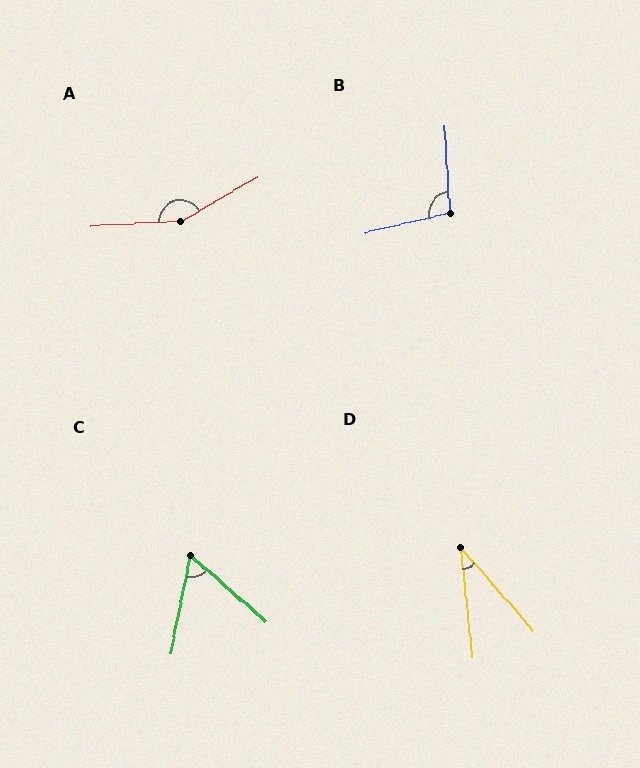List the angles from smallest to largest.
D (35°), C (60°), B (100°), A (153°).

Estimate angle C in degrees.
Approximately 60 degrees.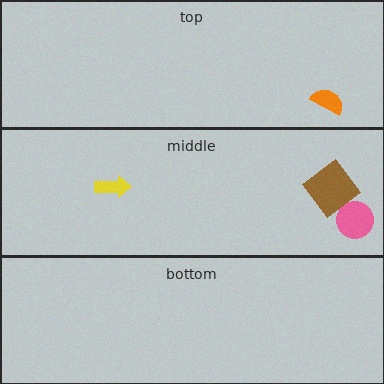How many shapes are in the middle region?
3.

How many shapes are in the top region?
1.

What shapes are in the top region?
The orange semicircle.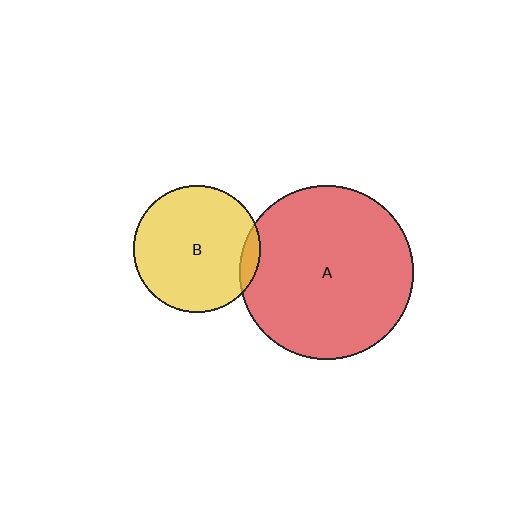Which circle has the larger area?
Circle A (red).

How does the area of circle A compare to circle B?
Approximately 1.9 times.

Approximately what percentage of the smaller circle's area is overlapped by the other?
Approximately 5%.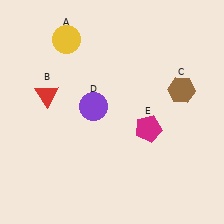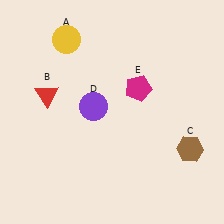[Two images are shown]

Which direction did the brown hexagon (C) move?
The brown hexagon (C) moved down.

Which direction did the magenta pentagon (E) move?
The magenta pentagon (E) moved up.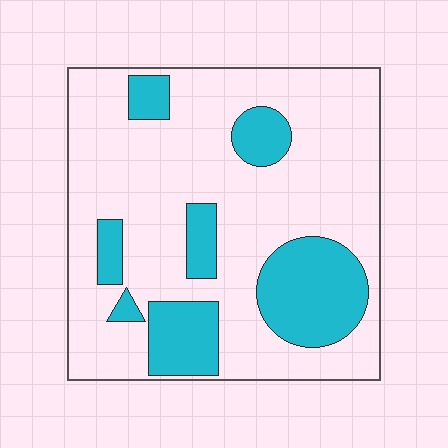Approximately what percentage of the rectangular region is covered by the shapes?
Approximately 25%.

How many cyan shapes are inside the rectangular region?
7.